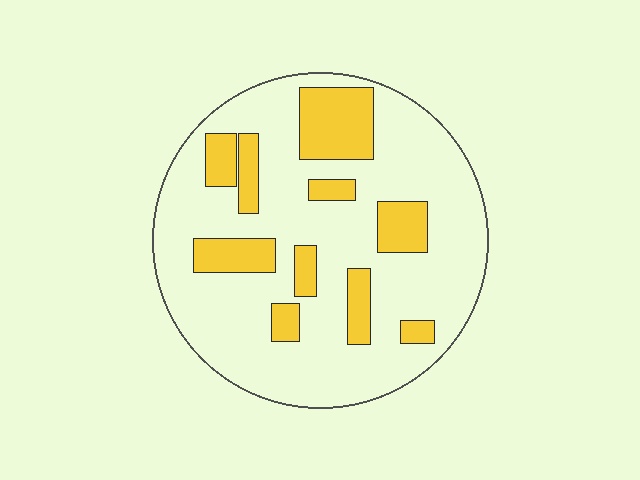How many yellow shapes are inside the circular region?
10.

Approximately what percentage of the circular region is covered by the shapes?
Approximately 25%.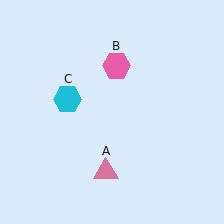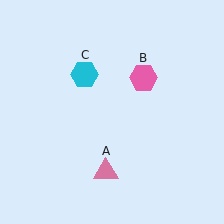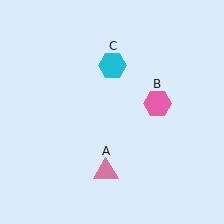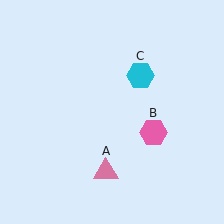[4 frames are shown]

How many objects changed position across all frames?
2 objects changed position: pink hexagon (object B), cyan hexagon (object C).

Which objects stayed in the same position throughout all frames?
Pink triangle (object A) remained stationary.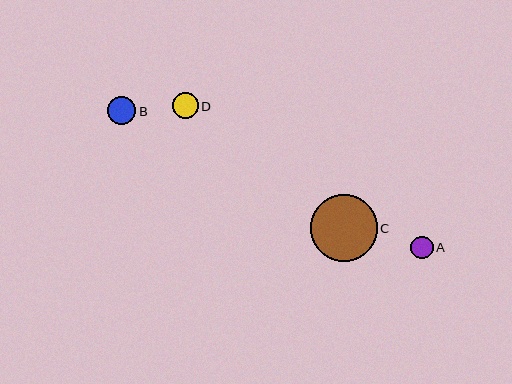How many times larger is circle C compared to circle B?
Circle C is approximately 2.4 times the size of circle B.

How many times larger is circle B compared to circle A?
Circle B is approximately 1.2 times the size of circle A.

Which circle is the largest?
Circle C is the largest with a size of approximately 66 pixels.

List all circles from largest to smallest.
From largest to smallest: C, B, D, A.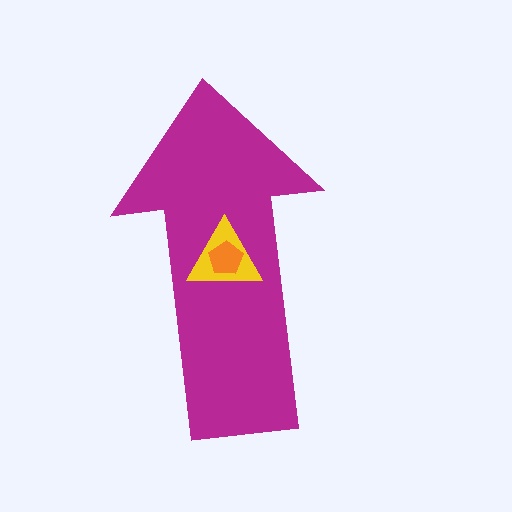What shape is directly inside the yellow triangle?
The orange pentagon.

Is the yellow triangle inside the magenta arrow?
Yes.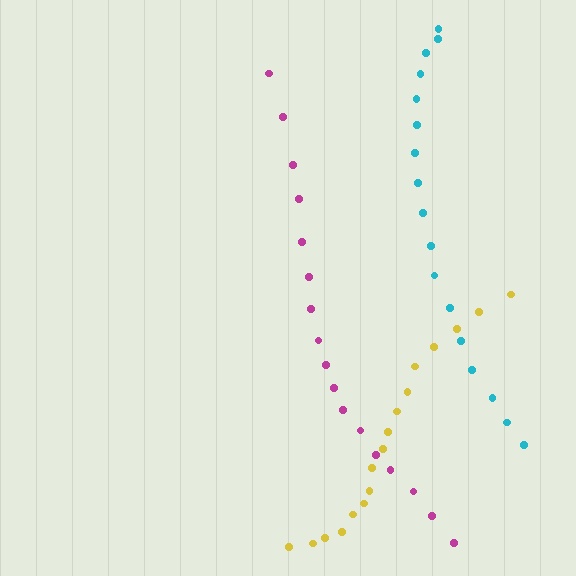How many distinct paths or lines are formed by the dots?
There are 3 distinct paths.